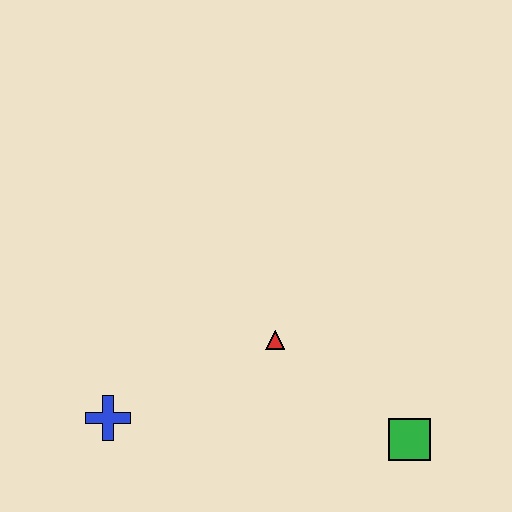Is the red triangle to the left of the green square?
Yes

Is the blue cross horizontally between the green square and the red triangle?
No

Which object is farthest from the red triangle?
The blue cross is farthest from the red triangle.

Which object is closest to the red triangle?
The green square is closest to the red triangle.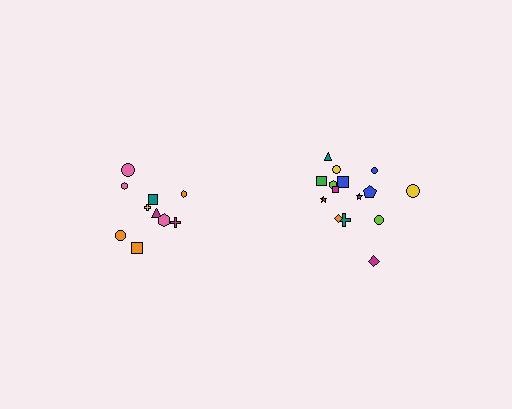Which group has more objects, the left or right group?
The right group.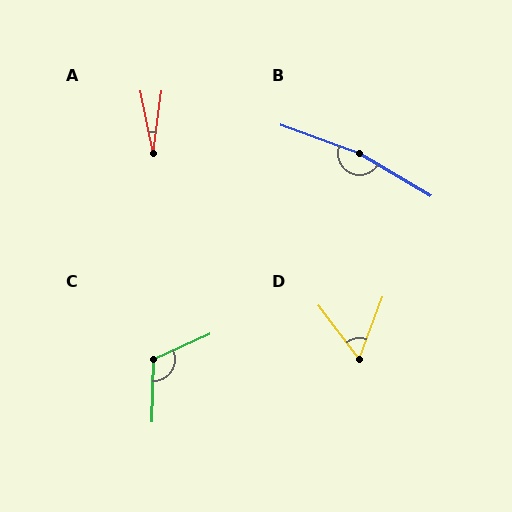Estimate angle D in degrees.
Approximately 58 degrees.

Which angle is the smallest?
A, at approximately 19 degrees.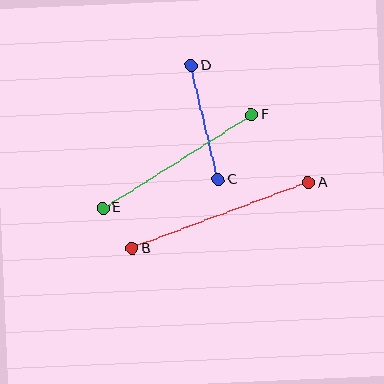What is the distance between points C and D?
The distance is approximately 117 pixels.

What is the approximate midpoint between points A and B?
The midpoint is at approximately (220, 216) pixels.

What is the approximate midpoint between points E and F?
The midpoint is at approximately (177, 161) pixels.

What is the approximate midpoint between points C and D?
The midpoint is at approximately (205, 123) pixels.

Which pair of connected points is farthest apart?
Points A and B are farthest apart.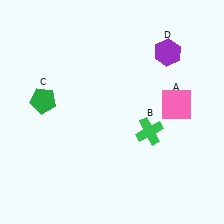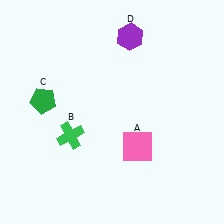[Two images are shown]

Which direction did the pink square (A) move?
The pink square (A) moved down.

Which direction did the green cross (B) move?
The green cross (B) moved left.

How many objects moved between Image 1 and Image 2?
3 objects moved between the two images.